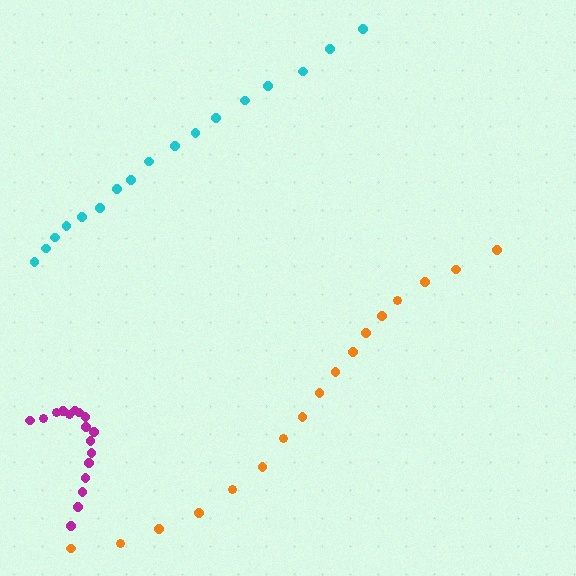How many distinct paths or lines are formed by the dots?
There are 3 distinct paths.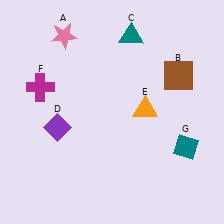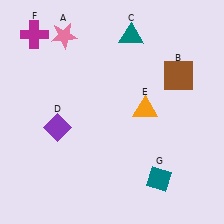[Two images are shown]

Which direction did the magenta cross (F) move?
The magenta cross (F) moved up.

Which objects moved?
The objects that moved are: the magenta cross (F), the teal diamond (G).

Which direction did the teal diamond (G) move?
The teal diamond (G) moved down.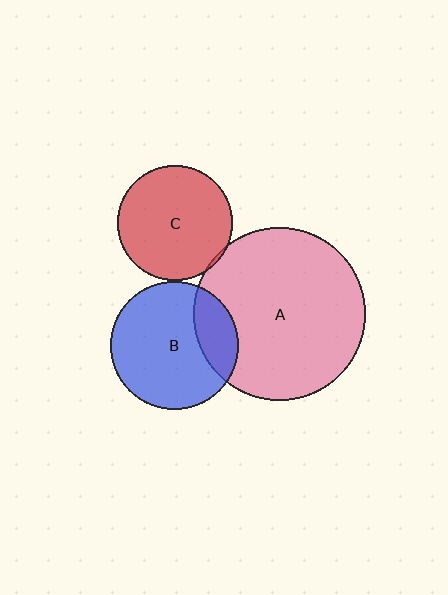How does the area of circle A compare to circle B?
Approximately 1.8 times.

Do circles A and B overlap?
Yes.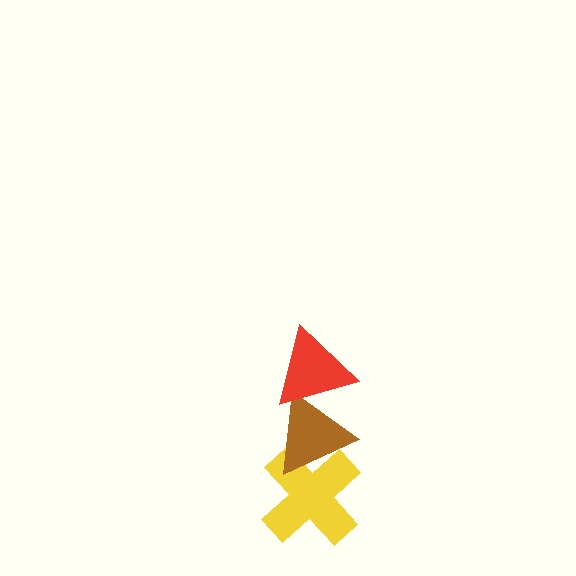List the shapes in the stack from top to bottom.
From top to bottom: the red triangle, the brown triangle, the yellow cross.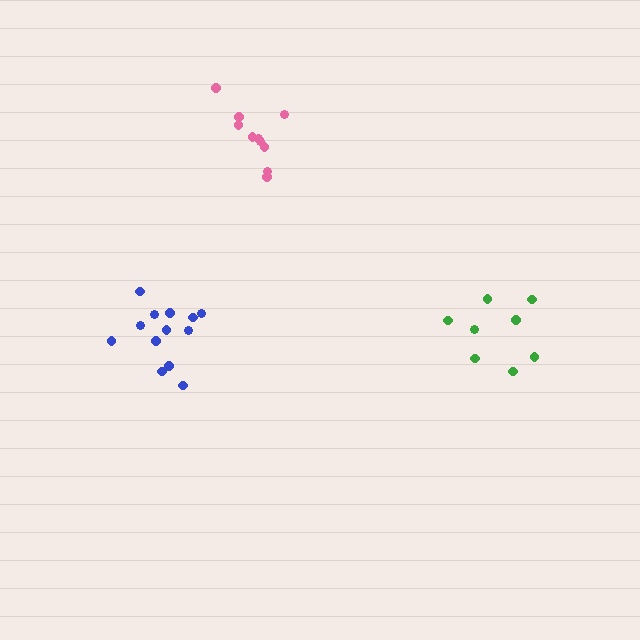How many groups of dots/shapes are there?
There are 3 groups.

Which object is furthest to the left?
The blue cluster is leftmost.